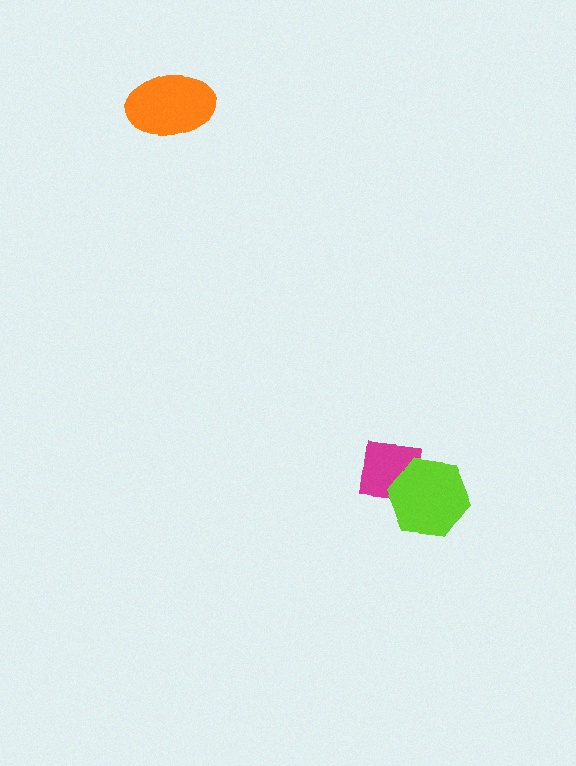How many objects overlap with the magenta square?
1 object overlaps with the magenta square.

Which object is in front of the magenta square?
The lime hexagon is in front of the magenta square.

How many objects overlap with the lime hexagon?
1 object overlaps with the lime hexagon.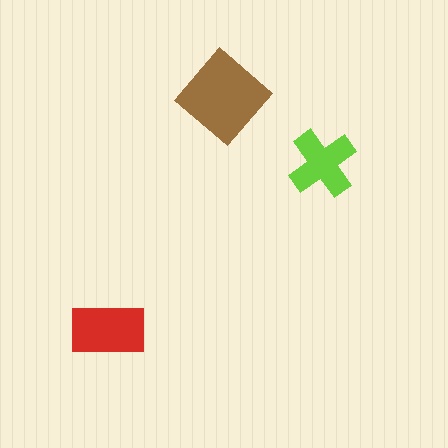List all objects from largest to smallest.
The brown diamond, the red rectangle, the lime cross.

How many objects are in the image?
There are 3 objects in the image.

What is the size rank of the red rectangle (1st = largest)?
2nd.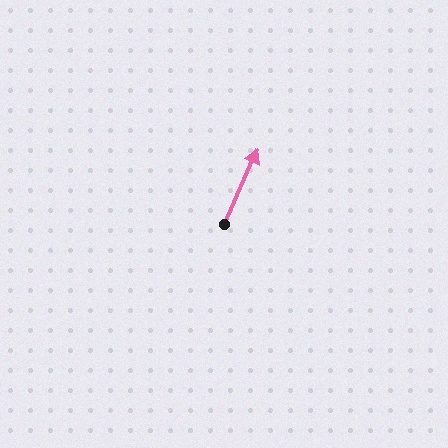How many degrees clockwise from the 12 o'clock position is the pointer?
Approximately 24 degrees.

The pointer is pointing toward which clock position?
Roughly 1 o'clock.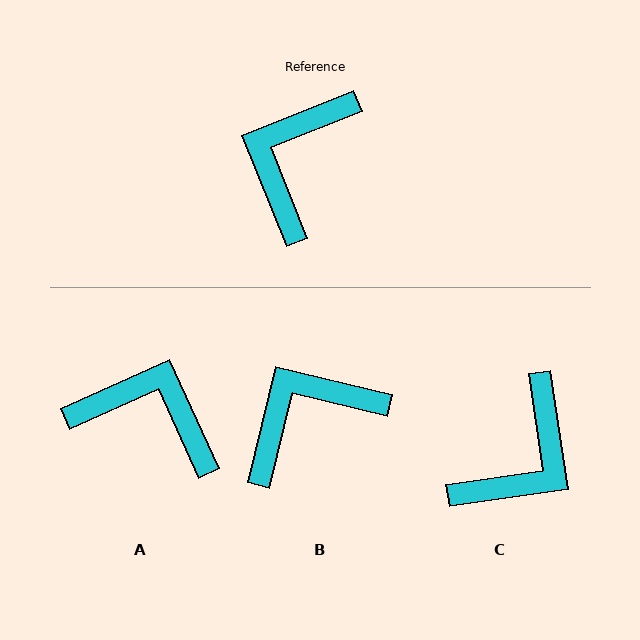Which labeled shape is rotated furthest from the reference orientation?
C, about 167 degrees away.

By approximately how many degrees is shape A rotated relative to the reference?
Approximately 87 degrees clockwise.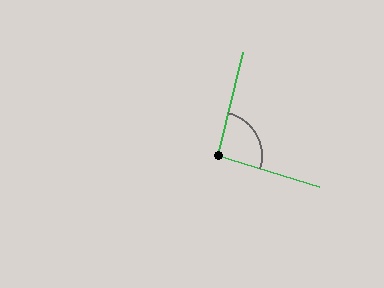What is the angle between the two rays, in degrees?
Approximately 93 degrees.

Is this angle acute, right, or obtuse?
It is approximately a right angle.